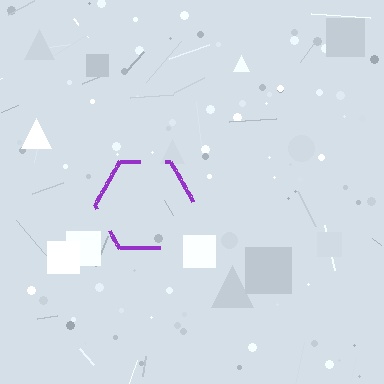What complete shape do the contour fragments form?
The contour fragments form a hexagon.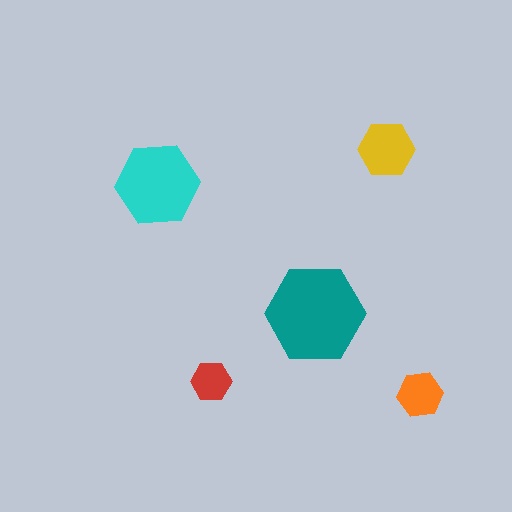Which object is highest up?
The yellow hexagon is topmost.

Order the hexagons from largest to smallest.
the teal one, the cyan one, the yellow one, the orange one, the red one.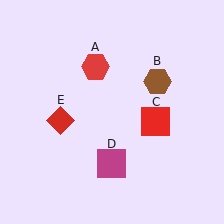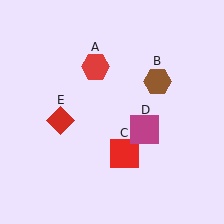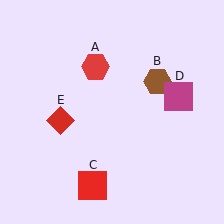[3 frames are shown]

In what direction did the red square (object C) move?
The red square (object C) moved down and to the left.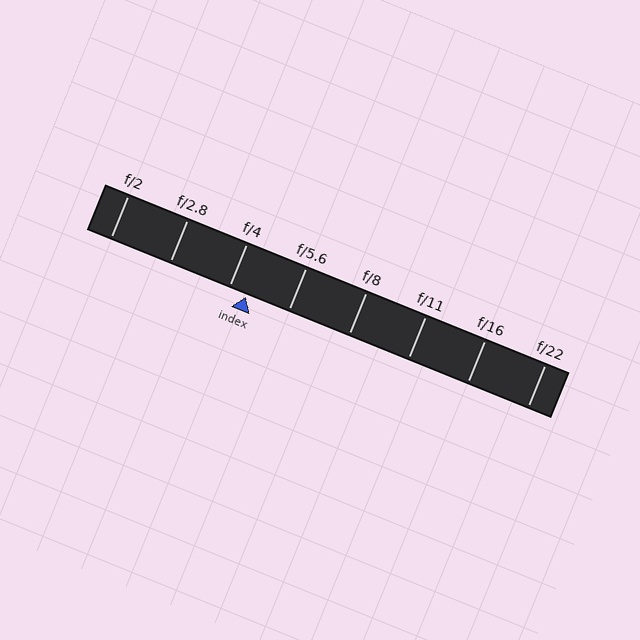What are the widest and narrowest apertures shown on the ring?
The widest aperture shown is f/2 and the narrowest is f/22.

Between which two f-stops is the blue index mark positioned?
The index mark is between f/4 and f/5.6.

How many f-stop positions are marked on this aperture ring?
There are 8 f-stop positions marked.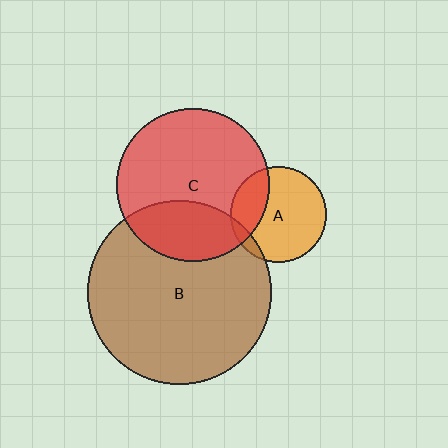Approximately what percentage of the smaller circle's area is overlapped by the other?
Approximately 30%.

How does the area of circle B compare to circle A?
Approximately 3.6 times.